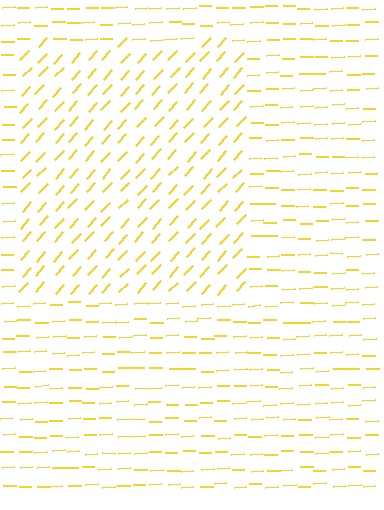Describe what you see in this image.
The image is filled with small yellow line segments. A rectangle region in the image has lines oriented differently from the surrounding lines, creating a visible texture boundary.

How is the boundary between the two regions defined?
The boundary is defined purely by a change in line orientation (approximately 45 degrees difference). All lines are the same color and thickness.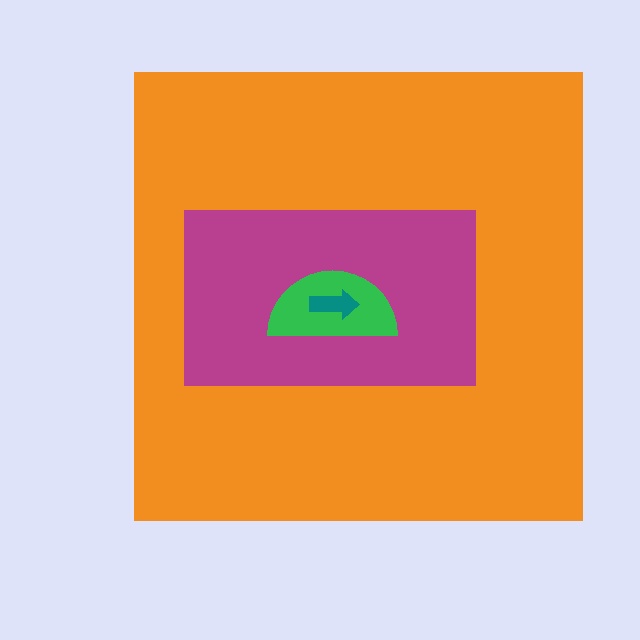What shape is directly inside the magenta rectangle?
The green semicircle.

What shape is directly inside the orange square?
The magenta rectangle.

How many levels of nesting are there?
4.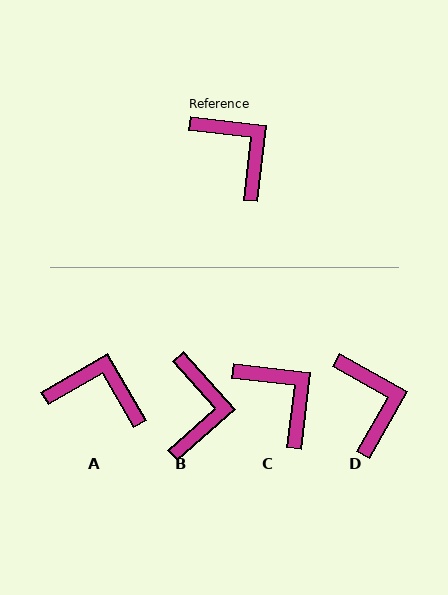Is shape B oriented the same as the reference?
No, it is off by about 41 degrees.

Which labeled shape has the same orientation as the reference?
C.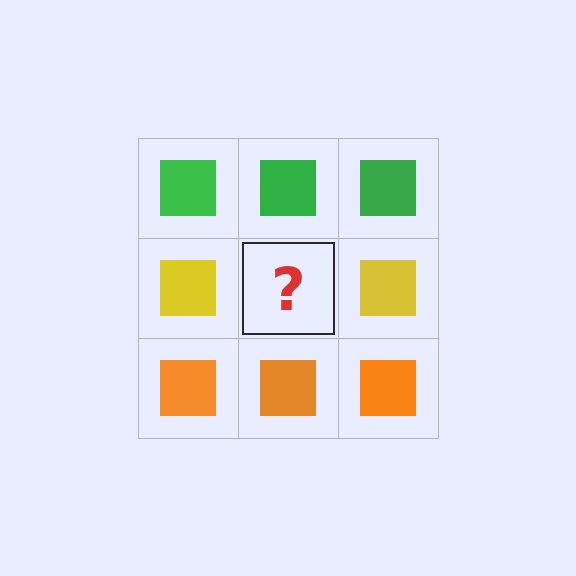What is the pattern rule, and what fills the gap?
The rule is that each row has a consistent color. The gap should be filled with a yellow square.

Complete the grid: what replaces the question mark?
The question mark should be replaced with a yellow square.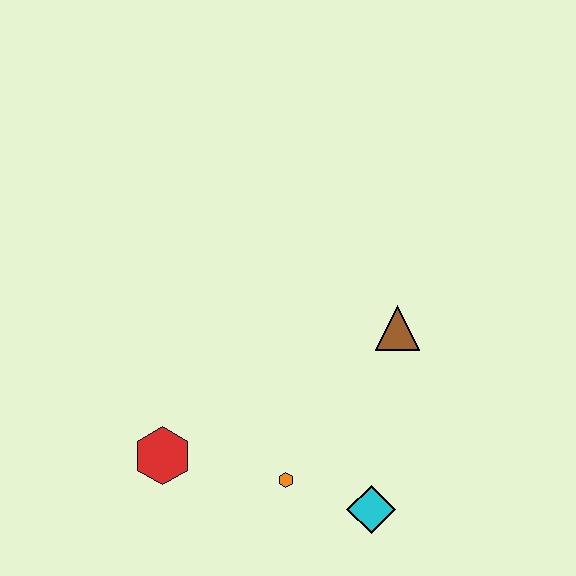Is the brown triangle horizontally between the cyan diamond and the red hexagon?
No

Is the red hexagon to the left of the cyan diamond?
Yes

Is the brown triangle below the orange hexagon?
No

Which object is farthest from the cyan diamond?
The red hexagon is farthest from the cyan diamond.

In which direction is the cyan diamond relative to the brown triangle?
The cyan diamond is below the brown triangle.